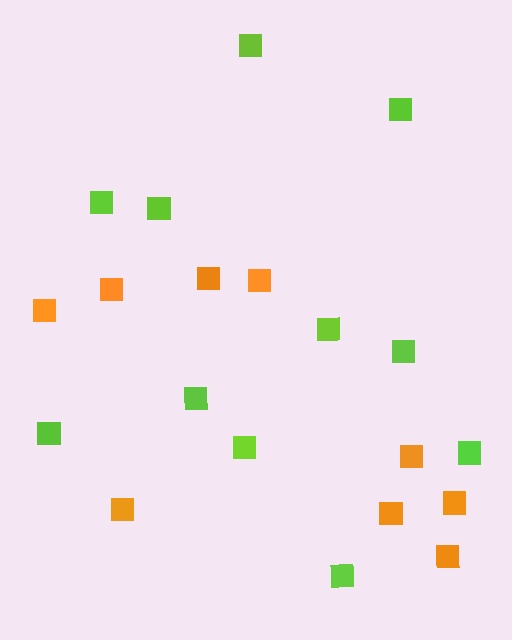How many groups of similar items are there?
There are 2 groups: one group of lime squares (11) and one group of orange squares (9).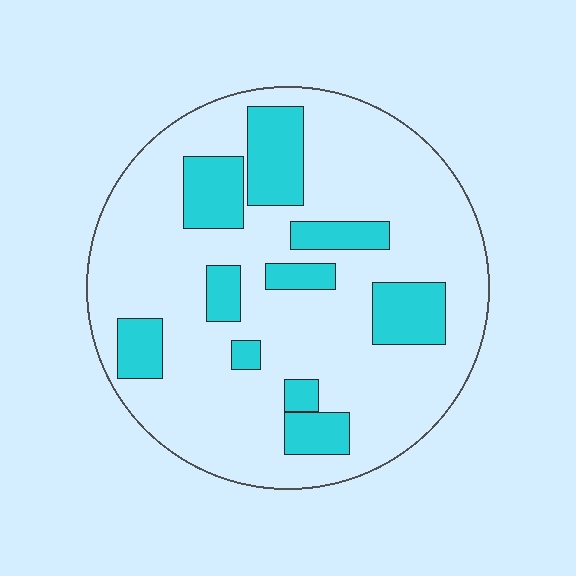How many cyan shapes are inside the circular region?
10.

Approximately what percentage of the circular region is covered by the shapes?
Approximately 25%.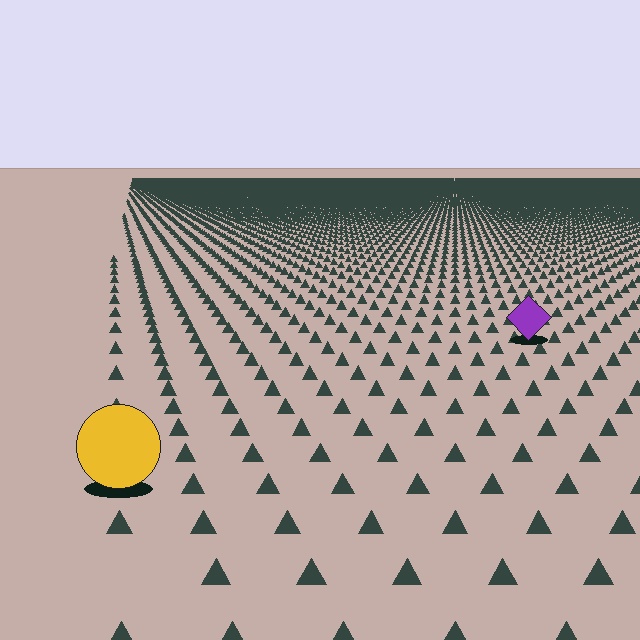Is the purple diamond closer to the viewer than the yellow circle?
No. The yellow circle is closer — you can tell from the texture gradient: the ground texture is coarser near it.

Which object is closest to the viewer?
The yellow circle is closest. The texture marks near it are larger and more spread out.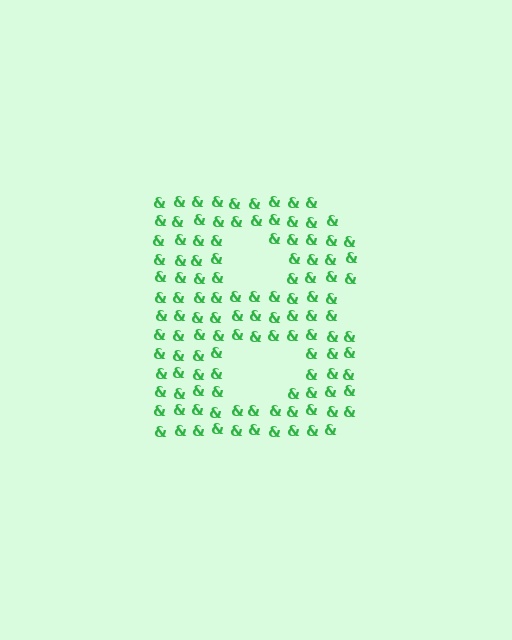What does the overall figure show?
The overall figure shows the letter B.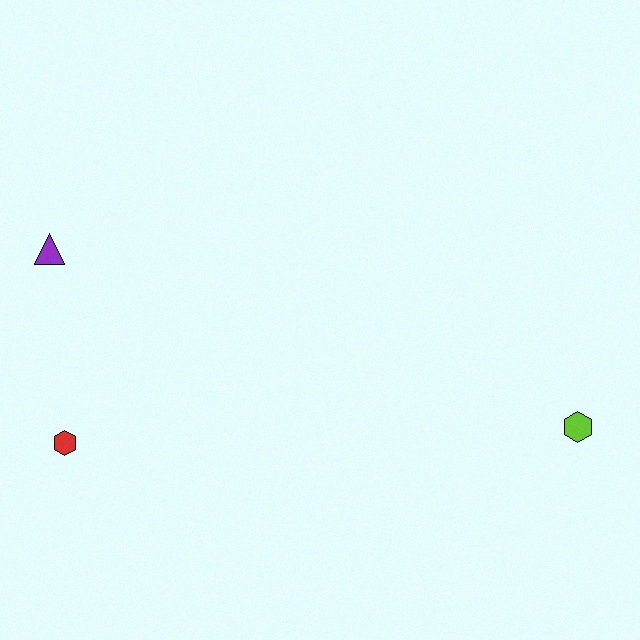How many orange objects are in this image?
There are no orange objects.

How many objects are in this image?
There are 3 objects.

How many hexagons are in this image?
There are 2 hexagons.